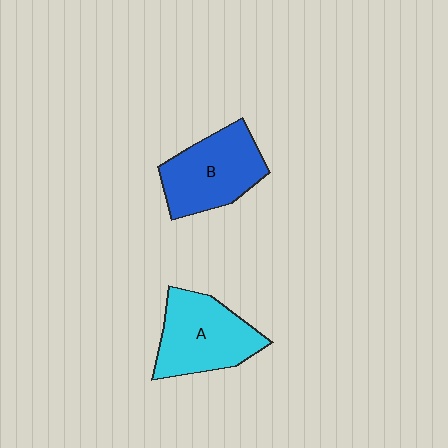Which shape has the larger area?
Shape A (cyan).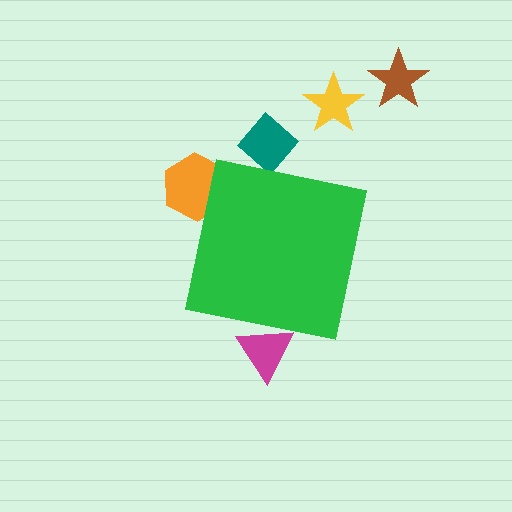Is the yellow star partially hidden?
No, the yellow star is fully visible.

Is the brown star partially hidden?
No, the brown star is fully visible.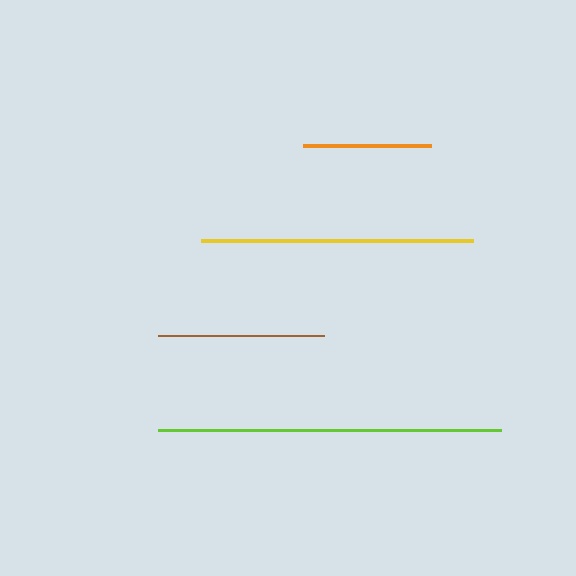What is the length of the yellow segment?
The yellow segment is approximately 272 pixels long.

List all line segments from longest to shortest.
From longest to shortest: lime, yellow, brown, orange.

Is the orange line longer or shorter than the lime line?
The lime line is longer than the orange line.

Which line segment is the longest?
The lime line is the longest at approximately 343 pixels.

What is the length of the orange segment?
The orange segment is approximately 127 pixels long.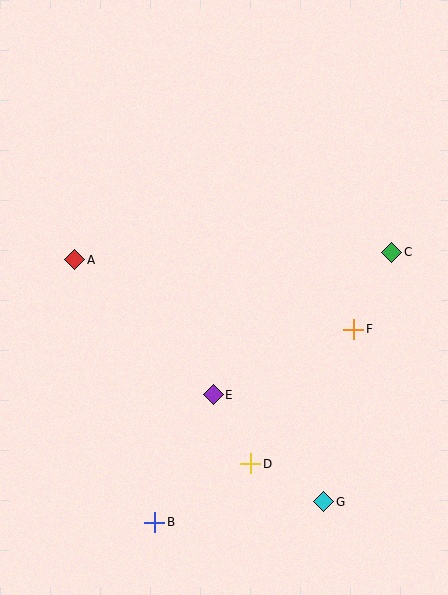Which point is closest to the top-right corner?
Point C is closest to the top-right corner.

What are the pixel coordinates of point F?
Point F is at (354, 329).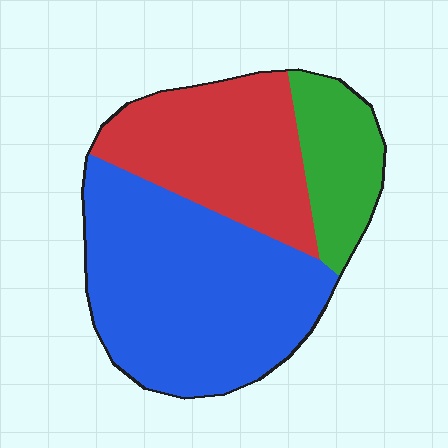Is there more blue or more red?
Blue.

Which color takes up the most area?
Blue, at roughly 50%.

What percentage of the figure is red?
Red covers roughly 30% of the figure.